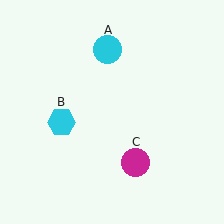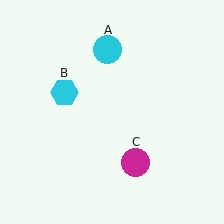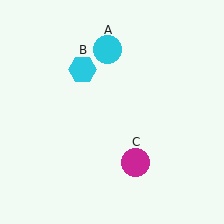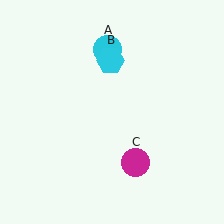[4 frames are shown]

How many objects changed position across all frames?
1 object changed position: cyan hexagon (object B).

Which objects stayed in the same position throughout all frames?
Cyan circle (object A) and magenta circle (object C) remained stationary.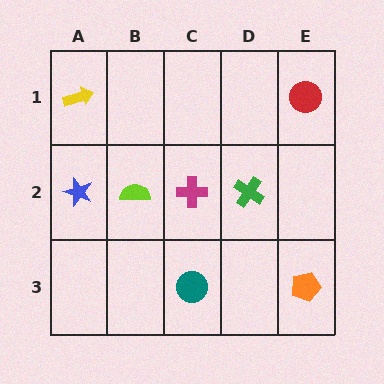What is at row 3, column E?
An orange pentagon.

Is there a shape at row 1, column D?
No, that cell is empty.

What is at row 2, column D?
A green cross.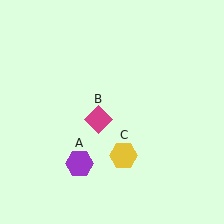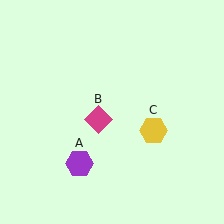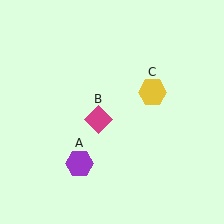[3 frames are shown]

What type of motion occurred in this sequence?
The yellow hexagon (object C) rotated counterclockwise around the center of the scene.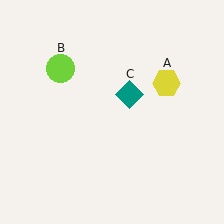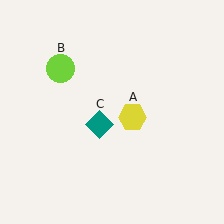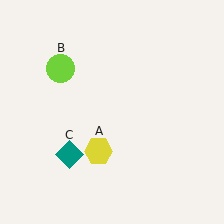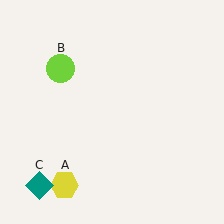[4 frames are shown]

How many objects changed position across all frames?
2 objects changed position: yellow hexagon (object A), teal diamond (object C).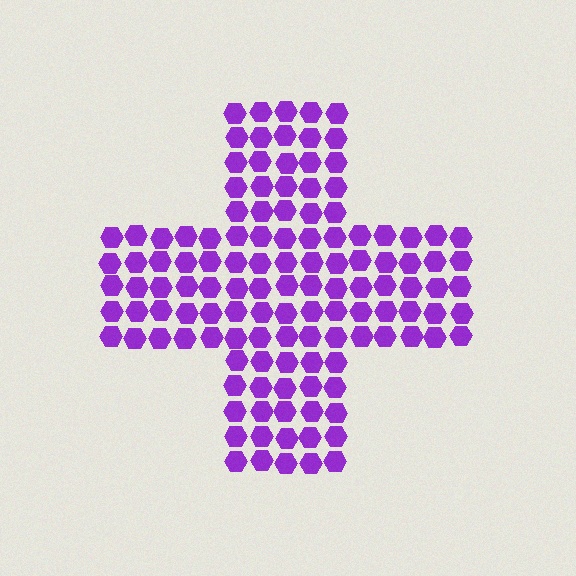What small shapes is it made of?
It is made of small hexagons.